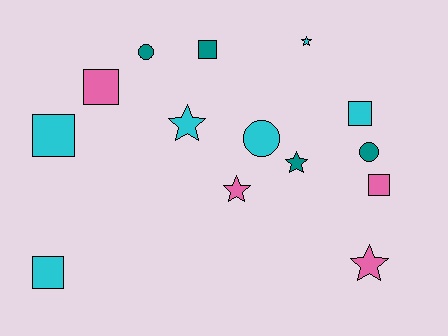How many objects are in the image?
There are 14 objects.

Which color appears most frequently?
Cyan, with 6 objects.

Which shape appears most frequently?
Square, with 6 objects.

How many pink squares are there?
There are 2 pink squares.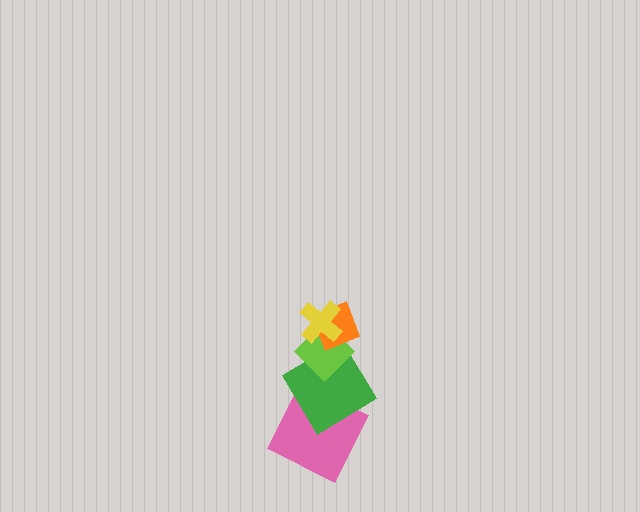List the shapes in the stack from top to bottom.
From top to bottom: the yellow cross, the orange diamond, the lime diamond, the green diamond, the pink square.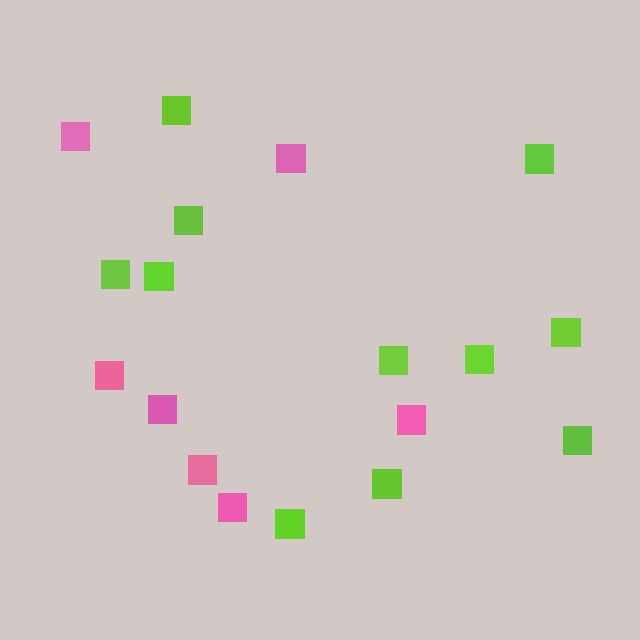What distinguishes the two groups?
There are 2 groups: one group of pink squares (7) and one group of lime squares (11).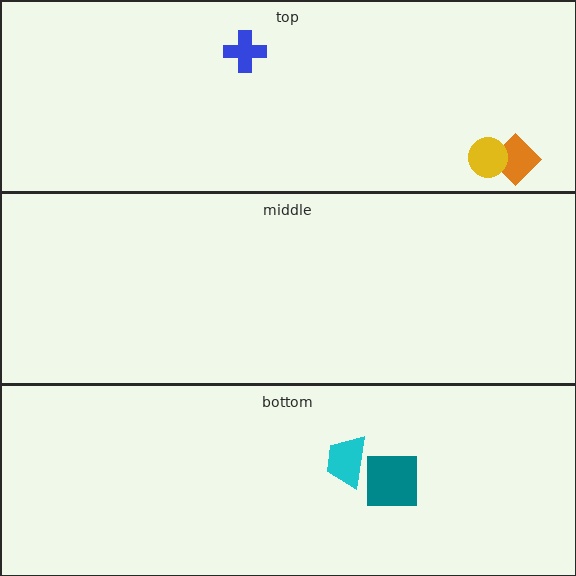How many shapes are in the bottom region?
2.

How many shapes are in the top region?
3.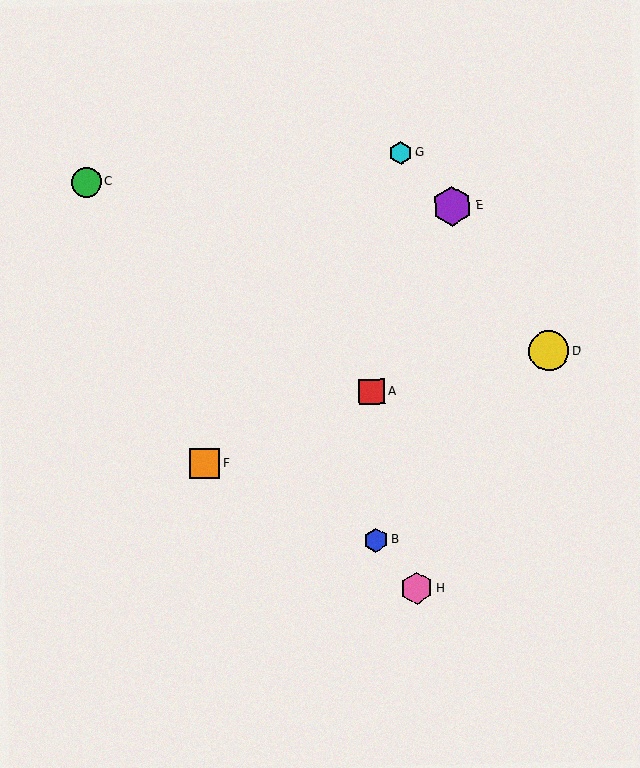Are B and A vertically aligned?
Yes, both are at x≈376.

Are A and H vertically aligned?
No, A is at x≈372 and H is at x≈417.